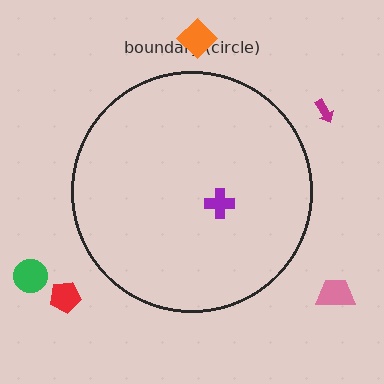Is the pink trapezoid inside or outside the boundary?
Outside.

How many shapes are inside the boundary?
1 inside, 5 outside.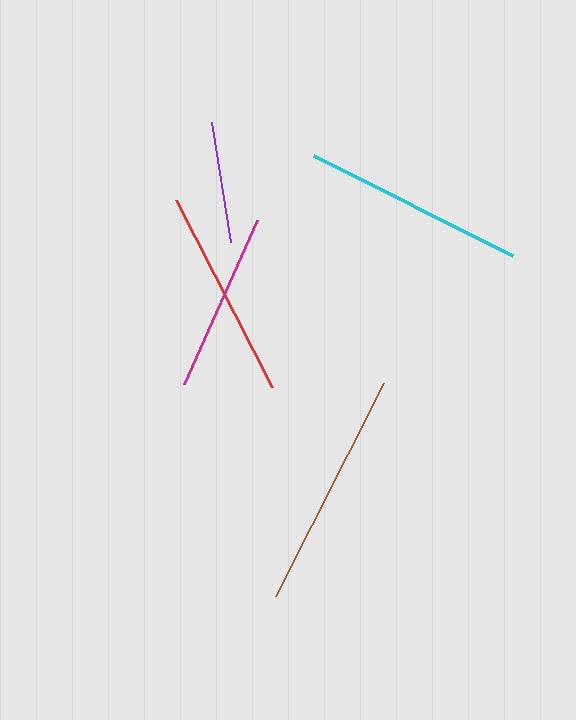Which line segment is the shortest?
The purple line is the shortest at approximately 122 pixels.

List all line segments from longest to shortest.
From longest to shortest: brown, cyan, red, magenta, purple.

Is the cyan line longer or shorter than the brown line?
The brown line is longer than the cyan line.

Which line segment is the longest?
The brown line is the longest at approximately 239 pixels.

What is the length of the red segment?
The red segment is approximately 210 pixels long.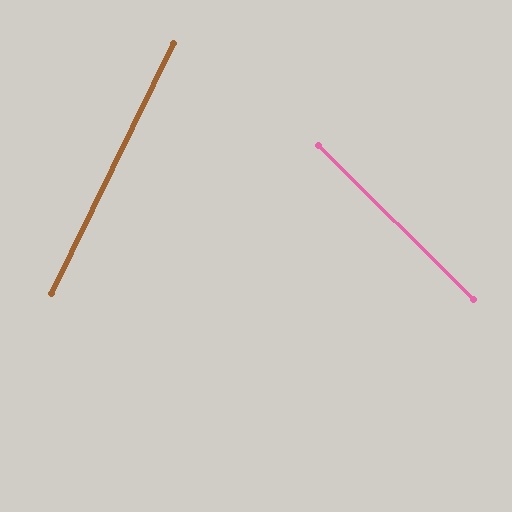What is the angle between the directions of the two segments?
Approximately 71 degrees.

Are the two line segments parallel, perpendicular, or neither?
Neither parallel nor perpendicular — they differ by about 71°.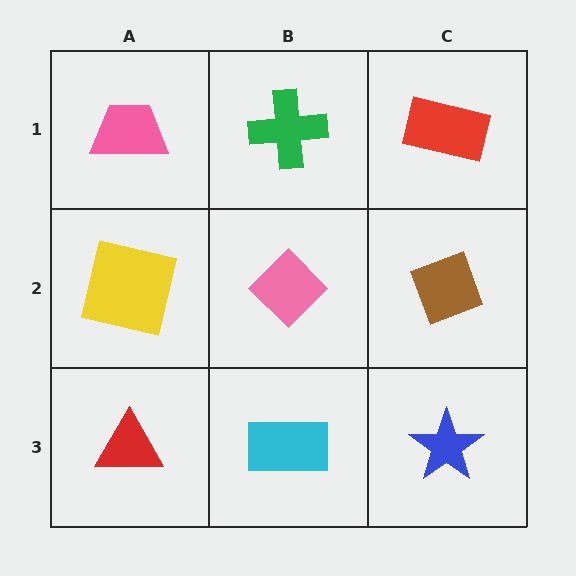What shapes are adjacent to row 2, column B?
A green cross (row 1, column B), a cyan rectangle (row 3, column B), a yellow square (row 2, column A), a brown diamond (row 2, column C).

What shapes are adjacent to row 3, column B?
A pink diamond (row 2, column B), a red triangle (row 3, column A), a blue star (row 3, column C).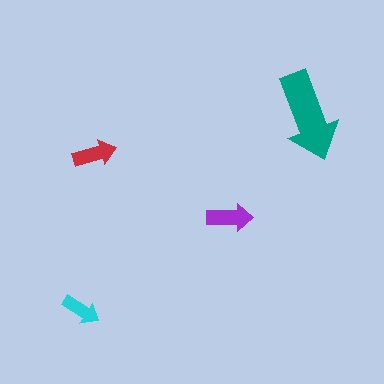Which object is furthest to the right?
The teal arrow is rightmost.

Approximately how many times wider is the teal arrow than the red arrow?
About 2 times wider.